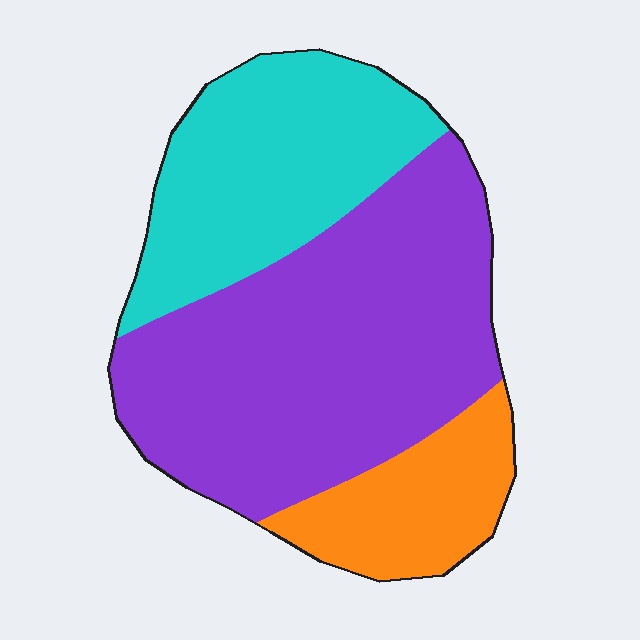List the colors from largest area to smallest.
From largest to smallest: purple, cyan, orange.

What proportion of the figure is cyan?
Cyan takes up between a quarter and a half of the figure.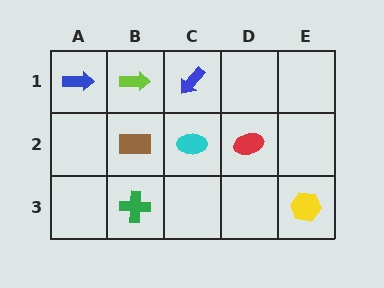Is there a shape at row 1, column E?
No, that cell is empty.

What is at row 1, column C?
A blue arrow.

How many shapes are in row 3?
2 shapes.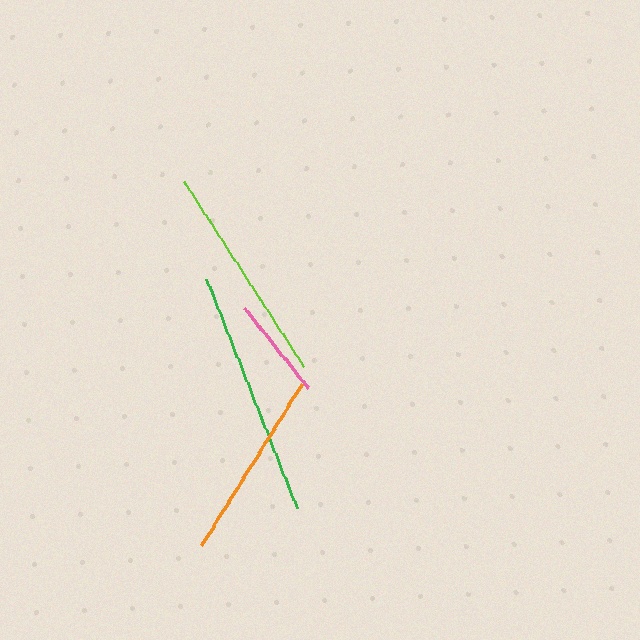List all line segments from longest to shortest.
From longest to shortest: green, lime, orange, pink.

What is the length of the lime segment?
The lime segment is approximately 221 pixels long.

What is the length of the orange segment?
The orange segment is approximately 190 pixels long.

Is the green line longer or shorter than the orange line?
The green line is longer than the orange line.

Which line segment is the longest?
The green line is the longest at approximately 247 pixels.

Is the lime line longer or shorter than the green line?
The green line is longer than the lime line.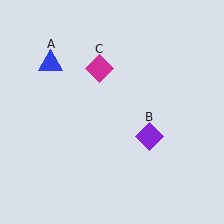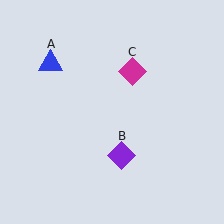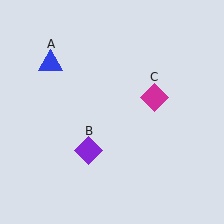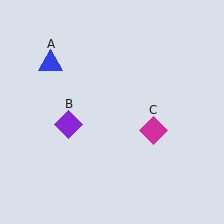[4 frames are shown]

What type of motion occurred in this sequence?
The purple diamond (object B), magenta diamond (object C) rotated clockwise around the center of the scene.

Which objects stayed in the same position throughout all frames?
Blue triangle (object A) remained stationary.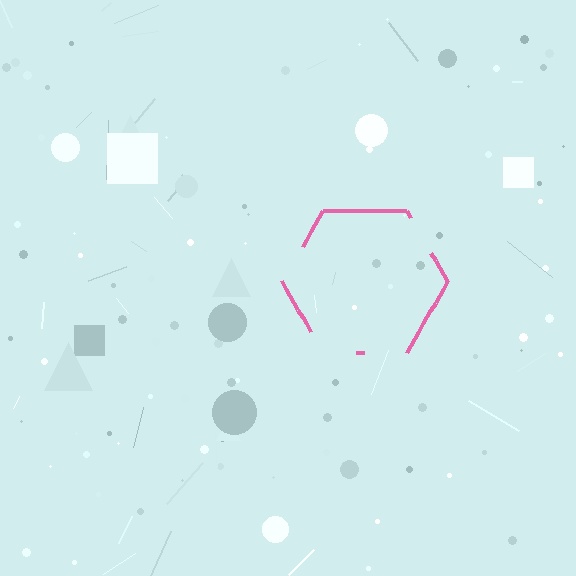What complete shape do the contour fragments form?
The contour fragments form a hexagon.